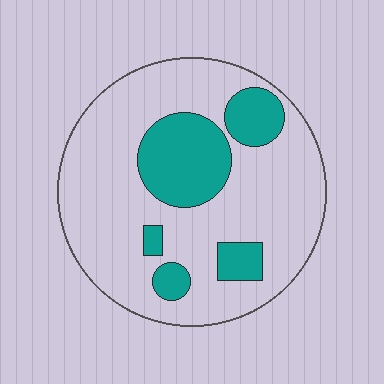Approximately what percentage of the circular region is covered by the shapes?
Approximately 25%.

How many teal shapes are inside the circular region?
5.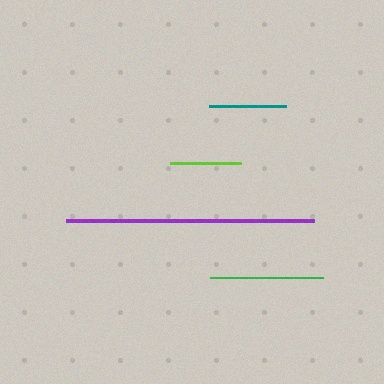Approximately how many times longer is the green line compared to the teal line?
The green line is approximately 1.5 times the length of the teal line.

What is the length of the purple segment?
The purple segment is approximately 249 pixels long.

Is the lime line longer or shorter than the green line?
The green line is longer than the lime line.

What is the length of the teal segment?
The teal segment is approximately 77 pixels long.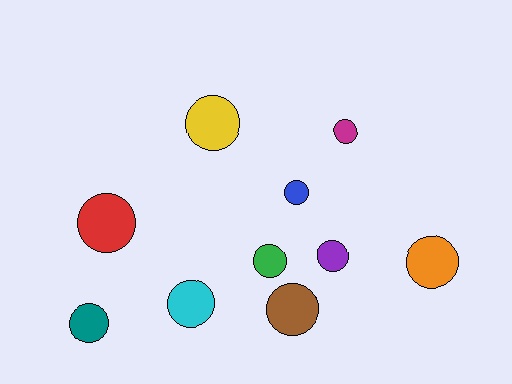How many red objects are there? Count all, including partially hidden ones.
There is 1 red object.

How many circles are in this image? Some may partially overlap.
There are 10 circles.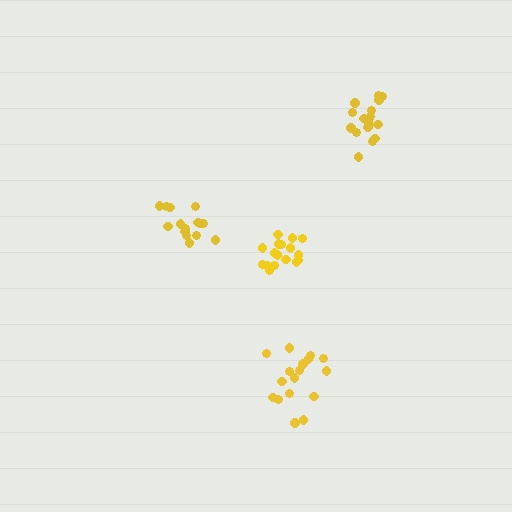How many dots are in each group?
Group 1: 15 dots, Group 2: 17 dots, Group 3: 17 dots, Group 4: 17 dots (66 total).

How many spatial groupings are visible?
There are 4 spatial groupings.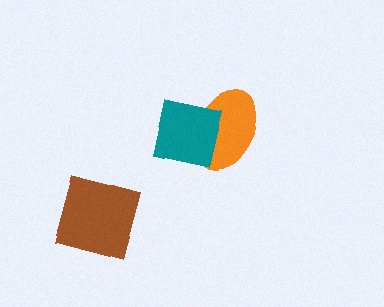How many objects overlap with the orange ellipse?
1 object overlaps with the orange ellipse.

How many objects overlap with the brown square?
0 objects overlap with the brown square.